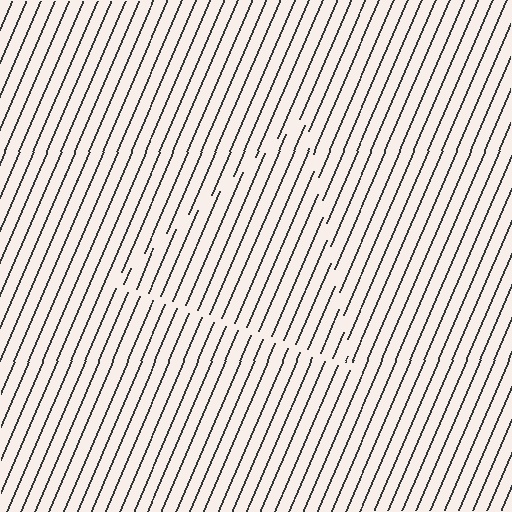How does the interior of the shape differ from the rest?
The interior of the shape contains the same grating, shifted by half a period — the contour is defined by the phase discontinuity where line-ends from the inner and outer gratings abut.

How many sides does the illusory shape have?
3 sides — the line-ends trace a triangle.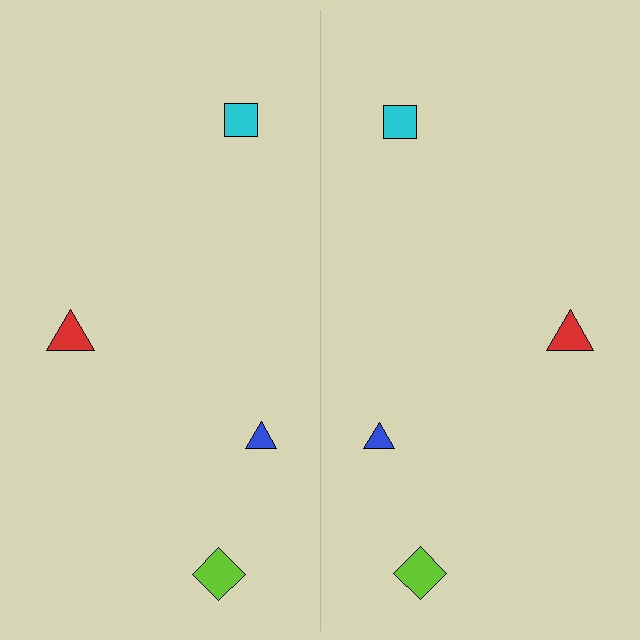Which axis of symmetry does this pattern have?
The pattern has a vertical axis of symmetry running through the center of the image.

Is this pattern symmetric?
Yes, this pattern has bilateral (reflection) symmetry.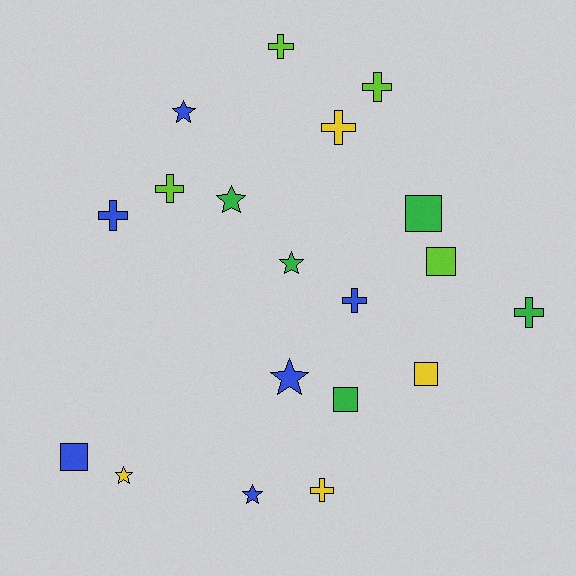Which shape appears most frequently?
Cross, with 8 objects.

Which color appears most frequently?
Blue, with 6 objects.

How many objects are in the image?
There are 19 objects.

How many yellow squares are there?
There is 1 yellow square.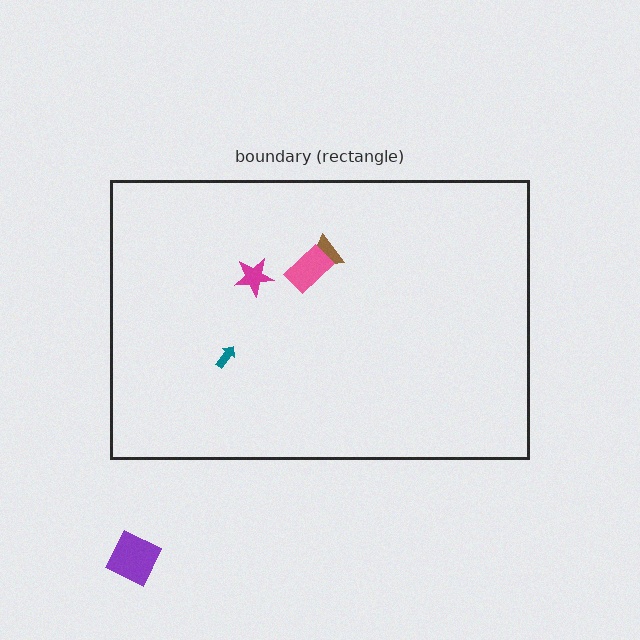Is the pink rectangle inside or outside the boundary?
Inside.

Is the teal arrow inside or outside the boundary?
Inside.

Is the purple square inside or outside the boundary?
Outside.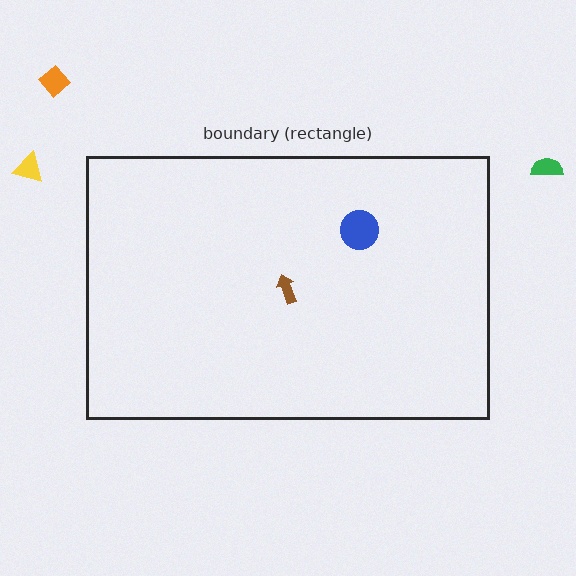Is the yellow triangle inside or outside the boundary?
Outside.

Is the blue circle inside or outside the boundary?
Inside.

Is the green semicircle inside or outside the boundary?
Outside.